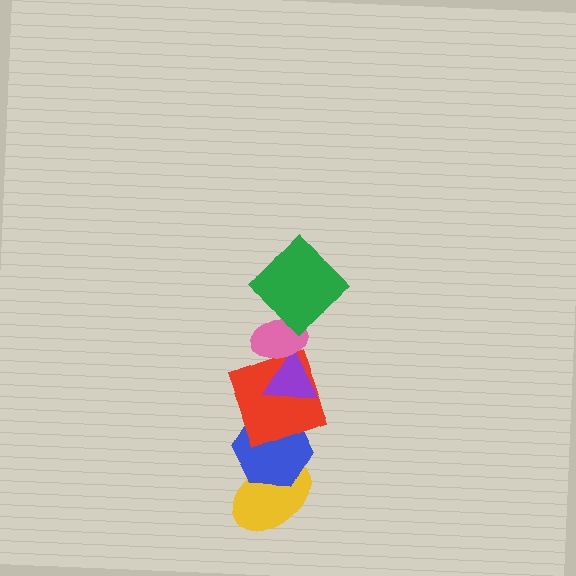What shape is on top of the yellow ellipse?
The blue hexagon is on top of the yellow ellipse.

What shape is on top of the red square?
The purple triangle is on top of the red square.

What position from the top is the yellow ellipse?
The yellow ellipse is 6th from the top.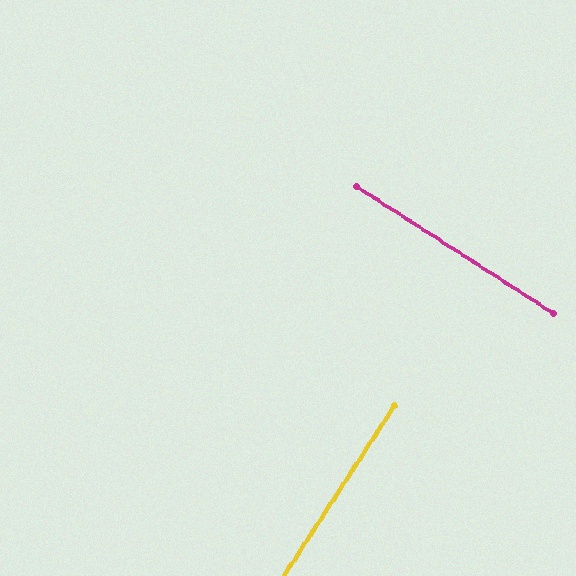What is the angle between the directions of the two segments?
Approximately 90 degrees.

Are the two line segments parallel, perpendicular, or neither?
Perpendicular — they meet at approximately 90°.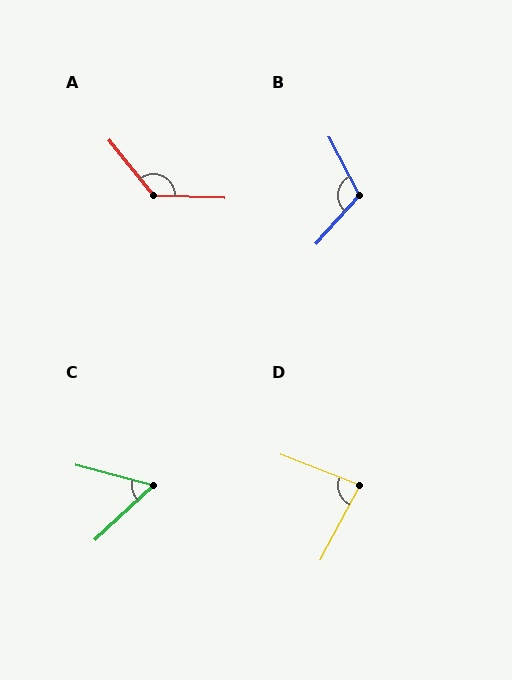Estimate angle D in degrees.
Approximately 83 degrees.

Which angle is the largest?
A, at approximately 130 degrees.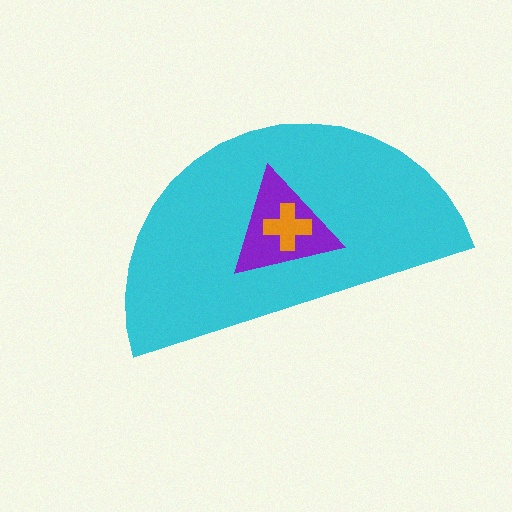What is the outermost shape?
The cyan semicircle.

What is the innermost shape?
The orange cross.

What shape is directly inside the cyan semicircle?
The purple triangle.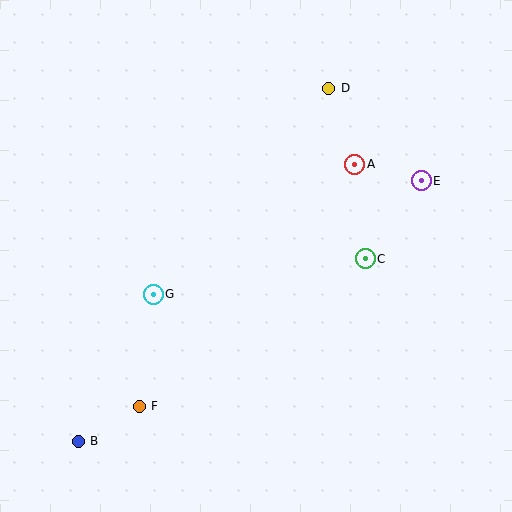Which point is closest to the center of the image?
Point C at (365, 259) is closest to the center.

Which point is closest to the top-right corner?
Point E is closest to the top-right corner.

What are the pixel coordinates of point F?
Point F is at (139, 406).